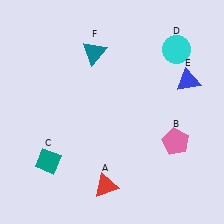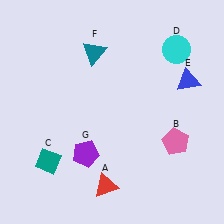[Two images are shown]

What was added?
A purple pentagon (G) was added in Image 2.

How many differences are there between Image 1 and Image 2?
There is 1 difference between the two images.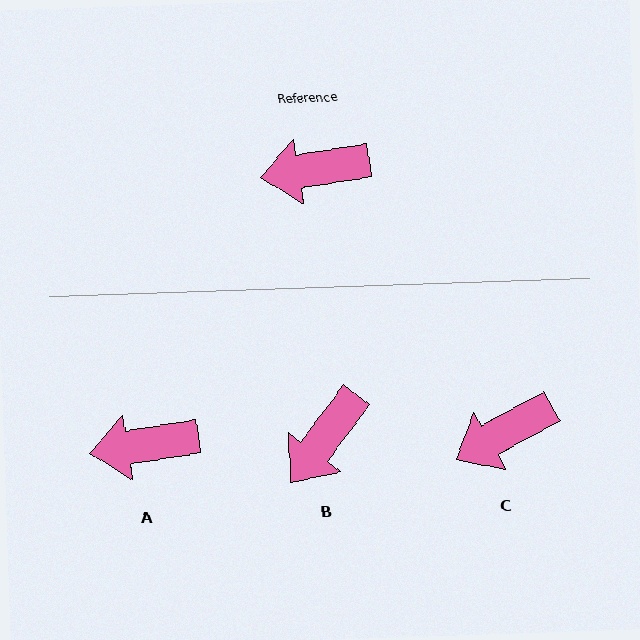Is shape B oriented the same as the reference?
No, it is off by about 44 degrees.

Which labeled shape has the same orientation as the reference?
A.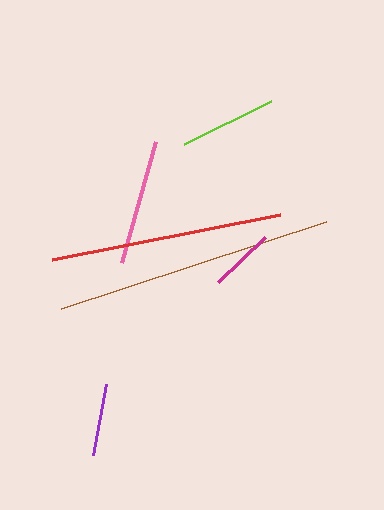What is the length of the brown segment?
The brown segment is approximately 279 pixels long.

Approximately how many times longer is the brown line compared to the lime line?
The brown line is approximately 2.9 times the length of the lime line.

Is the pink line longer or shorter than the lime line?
The pink line is longer than the lime line.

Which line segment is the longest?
The brown line is the longest at approximately 279 pixels.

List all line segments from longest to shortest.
From longest to shortest: brown, red, pink, lime, purple, magenta.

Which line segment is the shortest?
The magenta line is the shortest at approximately 66 pixels.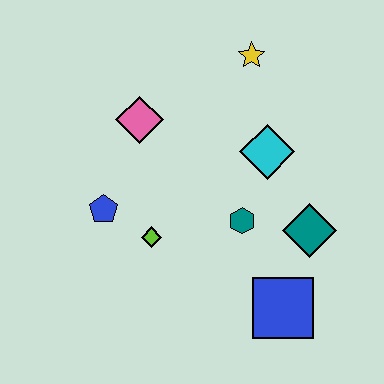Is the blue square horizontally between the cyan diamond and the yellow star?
No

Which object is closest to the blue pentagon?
The lime diamond is closest to the blue pentagon.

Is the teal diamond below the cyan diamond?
Yes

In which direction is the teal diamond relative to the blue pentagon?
The teal diamond is to the right of the blue pentagon.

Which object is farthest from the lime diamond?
The yellow star is farthest from the lime diamond.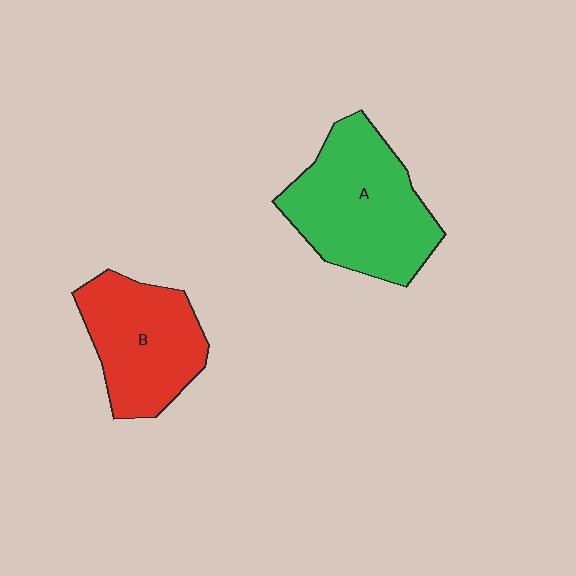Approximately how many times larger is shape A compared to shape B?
Approximately 1.3 times.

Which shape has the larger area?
Shape A (green).